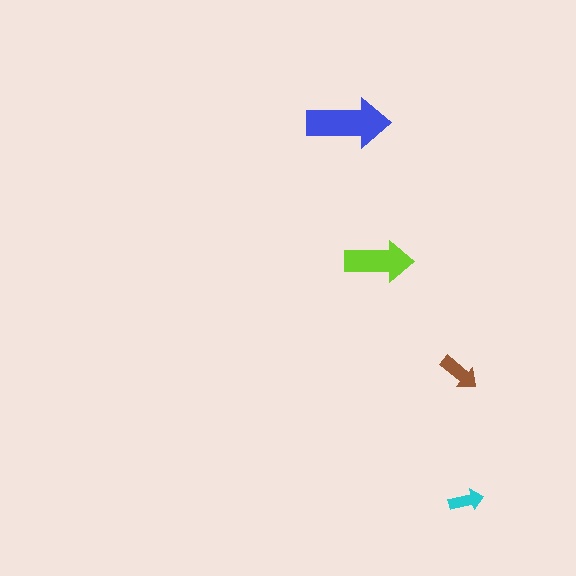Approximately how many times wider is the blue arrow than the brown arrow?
About 2 times wider.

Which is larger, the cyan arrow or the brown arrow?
The brown one.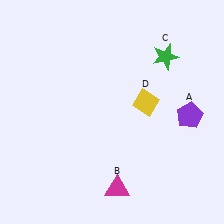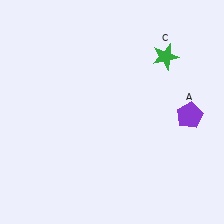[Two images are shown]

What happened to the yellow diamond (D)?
The yellow diamond (D) was removed in Image 2. It was in the top-right area of Image 1.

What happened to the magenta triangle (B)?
The magenta triangle (B) was removed in Image 2. It was in the bottom-right area of Image 1.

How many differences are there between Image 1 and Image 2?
There are 2 differences between the two images.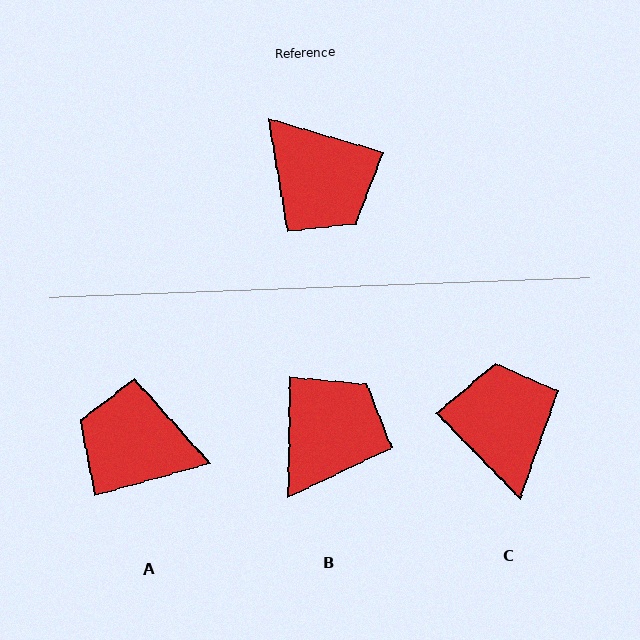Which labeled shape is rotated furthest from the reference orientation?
C, about 151 degrees away.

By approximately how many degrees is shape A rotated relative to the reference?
Approximately 148 degrees clockwise.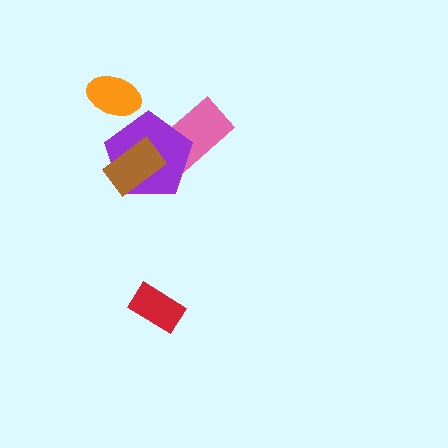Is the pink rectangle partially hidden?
Yes, it is partially covered by another shape.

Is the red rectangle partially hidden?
No, no other shape covers it.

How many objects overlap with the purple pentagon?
2 objects overlap with the purple pentagon.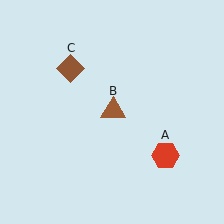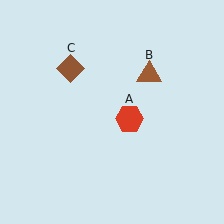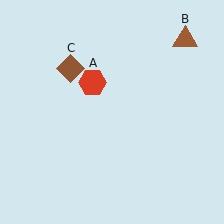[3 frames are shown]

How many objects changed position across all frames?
2 objects changed position: red hexagon (object A), brown triangle (object B).